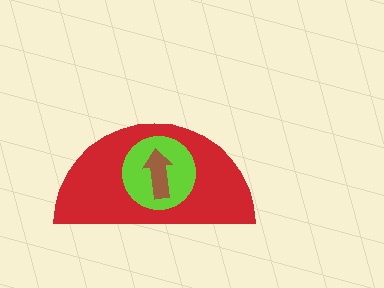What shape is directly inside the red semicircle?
The lime circle.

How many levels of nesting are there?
3.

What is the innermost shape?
The brown arrow.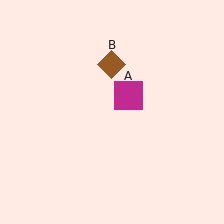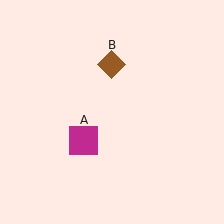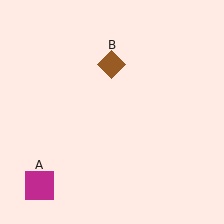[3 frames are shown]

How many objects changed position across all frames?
1 object changed position: magenta square (object A).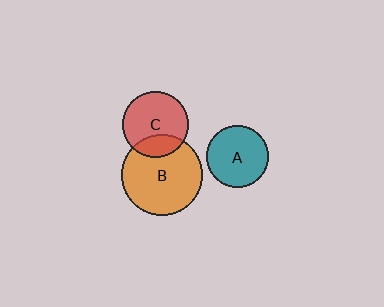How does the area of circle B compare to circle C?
Approximately 1.5 times.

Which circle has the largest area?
Circle B (orange).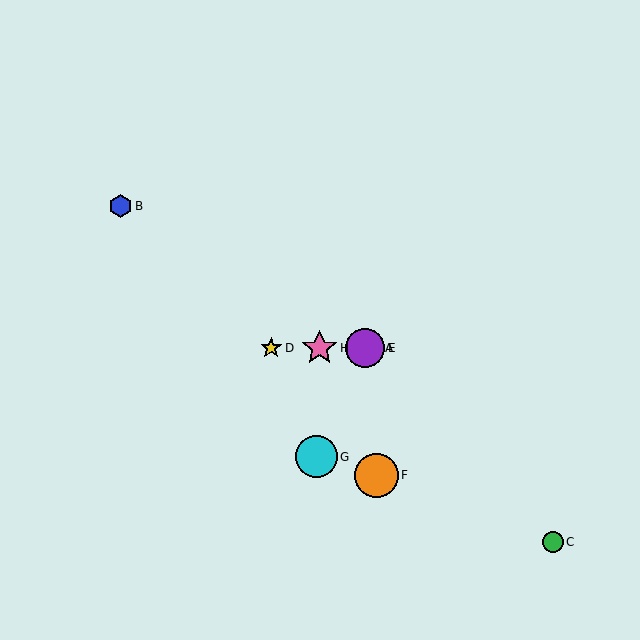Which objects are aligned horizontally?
Objects A, D, E, H are aligned horizontally.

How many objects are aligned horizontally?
4 objects (A, D, E, H) are aligned horizontally.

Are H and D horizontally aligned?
Yes, both are at y≈348.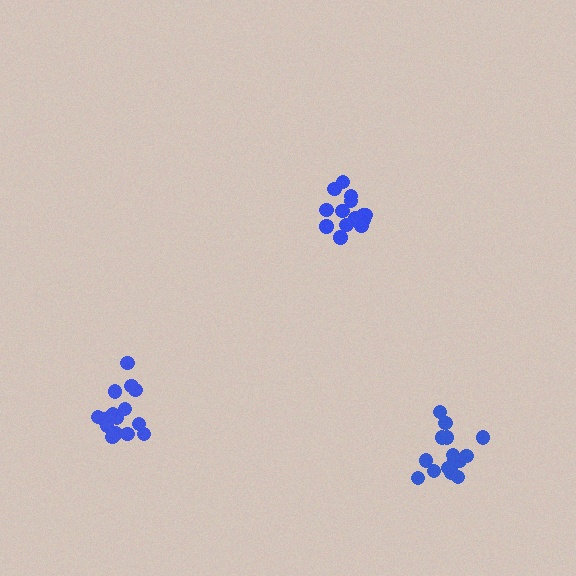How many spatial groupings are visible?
There are 3 spatial groupings.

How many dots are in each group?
Group 1: 14 dots, Group 2: 16 dots, Group 3: 16 dots (46 total).